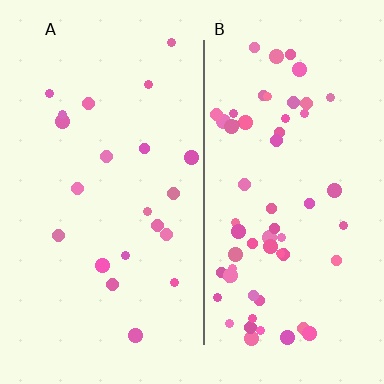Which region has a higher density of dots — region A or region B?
B (the right).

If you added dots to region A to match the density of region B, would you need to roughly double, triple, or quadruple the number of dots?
Approximately triple.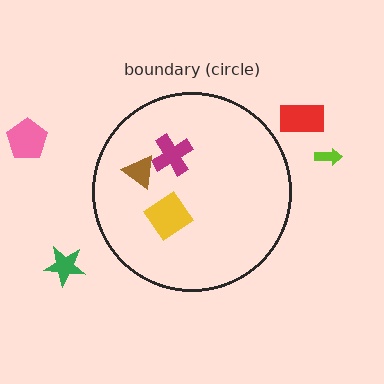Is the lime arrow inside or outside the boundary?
Outside.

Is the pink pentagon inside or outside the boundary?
Outside.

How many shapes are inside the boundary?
3 inside, 4 outside.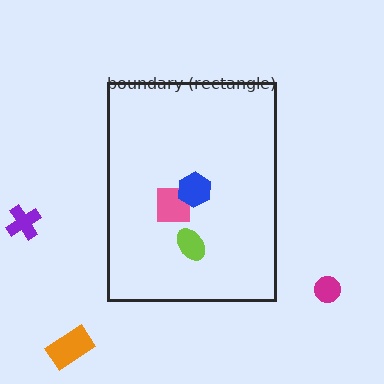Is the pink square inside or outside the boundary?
Inside.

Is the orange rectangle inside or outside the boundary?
Outside.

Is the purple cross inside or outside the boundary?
Outside.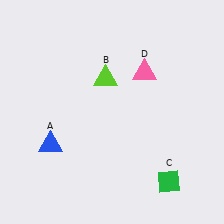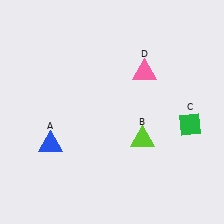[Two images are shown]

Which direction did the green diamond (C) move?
The green diamond (C) moved up.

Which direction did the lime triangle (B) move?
The lime triangle (B) moved down.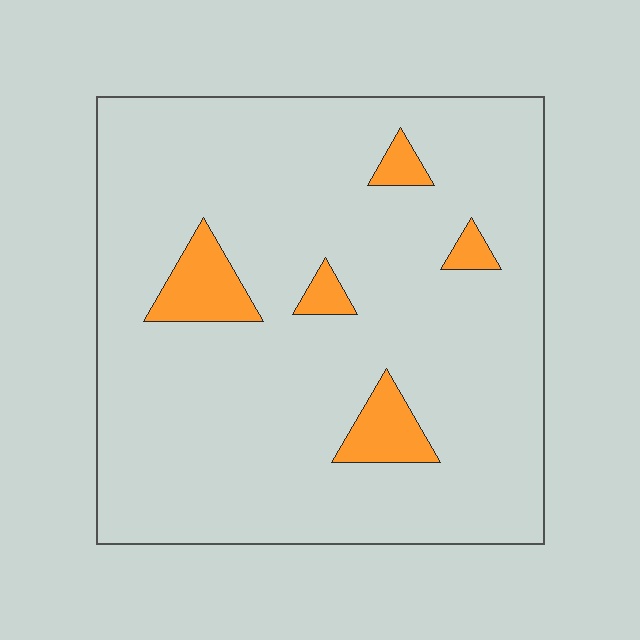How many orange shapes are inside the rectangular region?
5.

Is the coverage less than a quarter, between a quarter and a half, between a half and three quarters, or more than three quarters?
Less than a quarter.